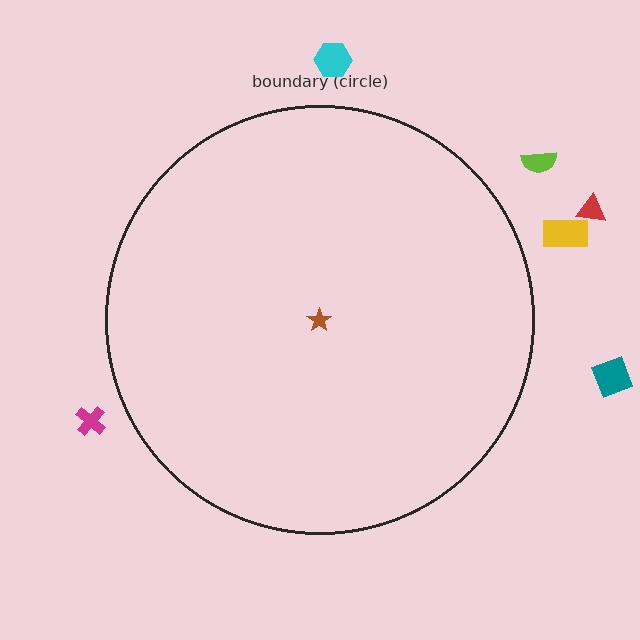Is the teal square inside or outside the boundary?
Outside.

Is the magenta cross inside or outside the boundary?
Outside.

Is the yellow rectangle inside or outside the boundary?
Outside.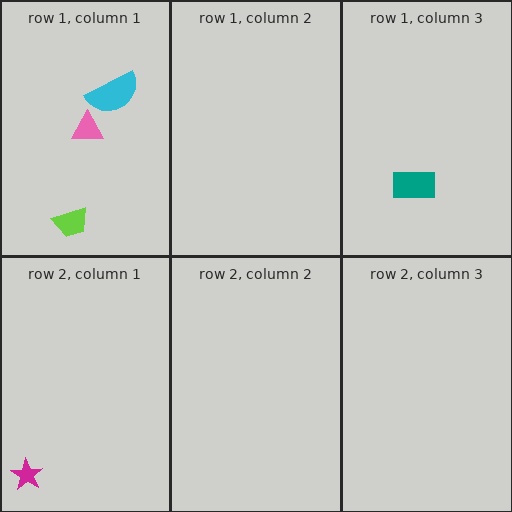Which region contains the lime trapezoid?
The row 1, column 1 region.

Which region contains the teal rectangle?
The row 1, column 3 region.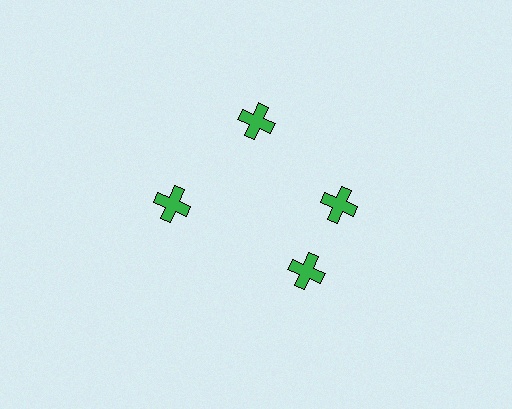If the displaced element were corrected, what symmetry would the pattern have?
It would have 4-fold rotational symmetry — the pattern would map onto itself every 90 degrees.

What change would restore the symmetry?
The symmetry would be restored by rotating it back into even spacing with its neighbors so that all 4 crosses sit at equal angles and equal distance from the center.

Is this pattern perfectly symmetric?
No. The 4 green crosses are arranged in a ring, but one element near the 6 o'clock position is rotated out of alignment along the ring, breaking the 4-fold rotational symmetry.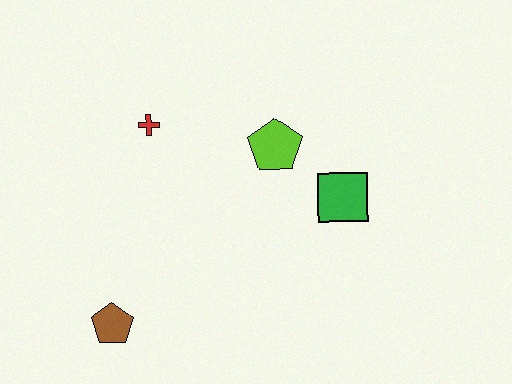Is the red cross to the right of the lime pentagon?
No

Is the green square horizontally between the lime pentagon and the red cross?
No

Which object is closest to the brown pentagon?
The red cross is closest to the brown pentagon.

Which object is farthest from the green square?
The brown pentagon is farthest from the green square.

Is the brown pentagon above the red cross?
No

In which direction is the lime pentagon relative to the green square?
The lime pentagon is to the left of the green square.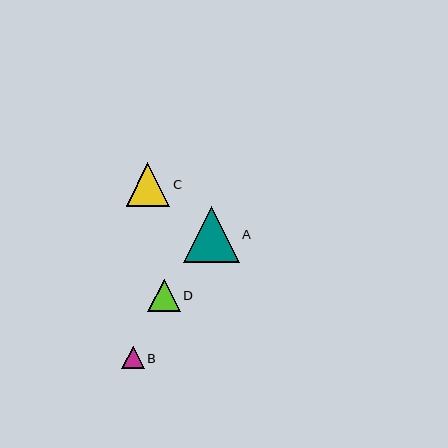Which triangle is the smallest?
Triangle B is the smallest with a size of approximately 23 pixels.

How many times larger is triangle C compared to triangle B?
Triangle C is approximately 1.9 times the size of triangle B.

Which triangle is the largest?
Triangle A is the largest with a size of approximately 56 pixels.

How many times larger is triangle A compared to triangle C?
Triangle A is approximately 1.3 times the size of triangle C.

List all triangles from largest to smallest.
From largest to smallest: A, C, D, B.